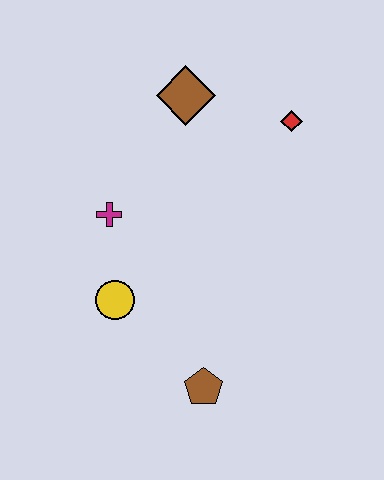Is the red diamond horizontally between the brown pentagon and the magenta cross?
No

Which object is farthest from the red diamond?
The brown pentagon is farthest from the red diamond.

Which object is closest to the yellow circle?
The magenta cross is closest to the yellow circle.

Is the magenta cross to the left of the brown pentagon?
Yes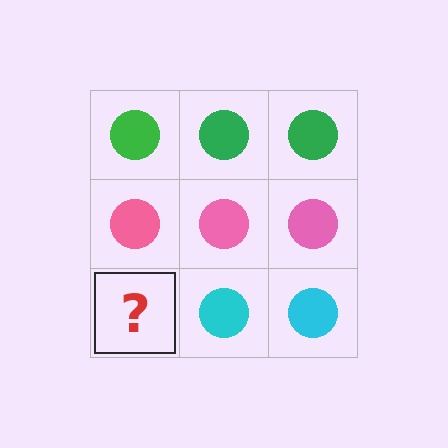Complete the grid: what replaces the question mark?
The question mark should be replaced with a cyan circle.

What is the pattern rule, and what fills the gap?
The rule is that each row has a consistent color. The gap should be filled with a cyan circle.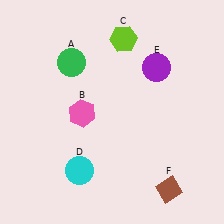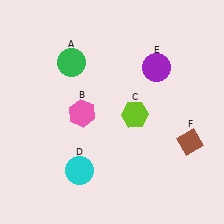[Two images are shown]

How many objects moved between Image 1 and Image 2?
2 objects moved between the two images.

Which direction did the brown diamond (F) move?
The brown diamond (F) moved up.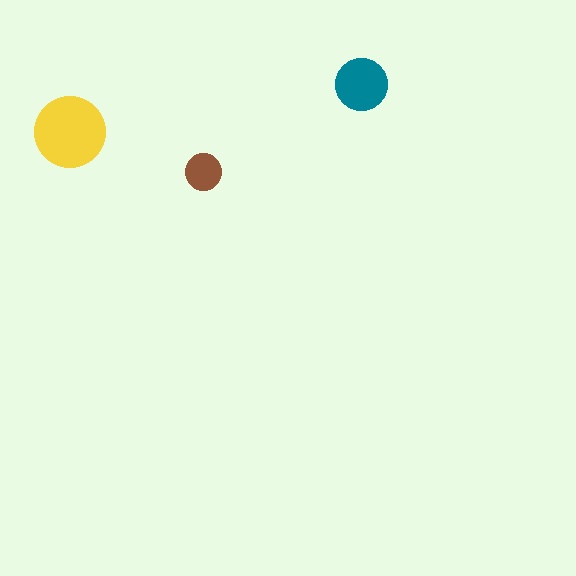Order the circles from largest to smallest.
the yellow one, the teal one, the brown one.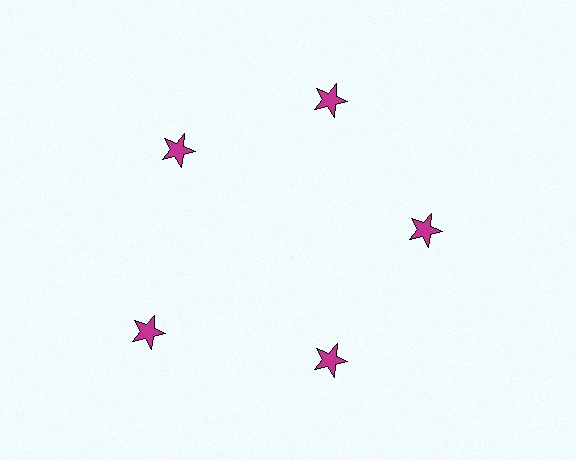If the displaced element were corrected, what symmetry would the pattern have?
It would have 5-fold rotational symmetry — the pattern would map onto itself every 72 degrees.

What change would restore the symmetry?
The symmetry would be restored by moving it inward, back onto the ring so that all 5 stars sit at equal angles and equal distance from the center.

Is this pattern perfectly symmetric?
No. The 5 magenta stars are arranged in a ring, but one element near the 8 o'clock position is pushed outward from the center, breaking the 5-fold rotational symmetry.